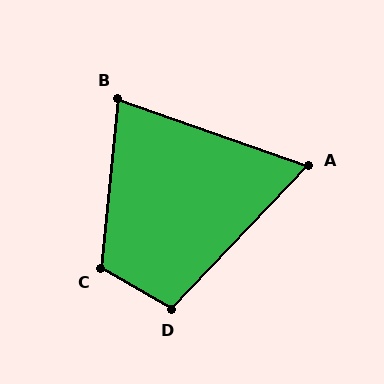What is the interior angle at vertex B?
Approximately 76 degrees (acute).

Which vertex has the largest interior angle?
C, at approximately 114 degrees.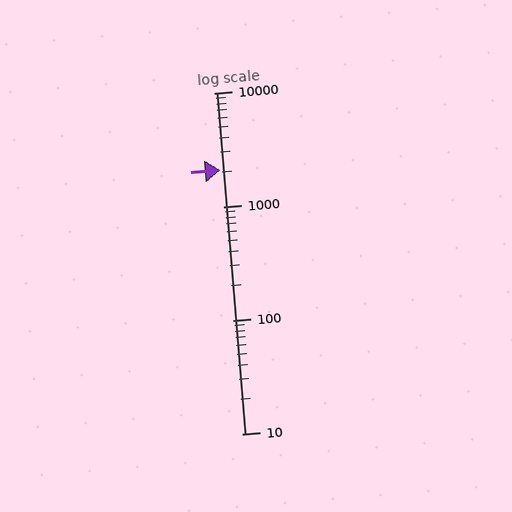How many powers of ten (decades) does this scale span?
The scale spans 3 decades, from 10 to 10000.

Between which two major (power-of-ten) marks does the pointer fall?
The pointer is between 1000 and 10000.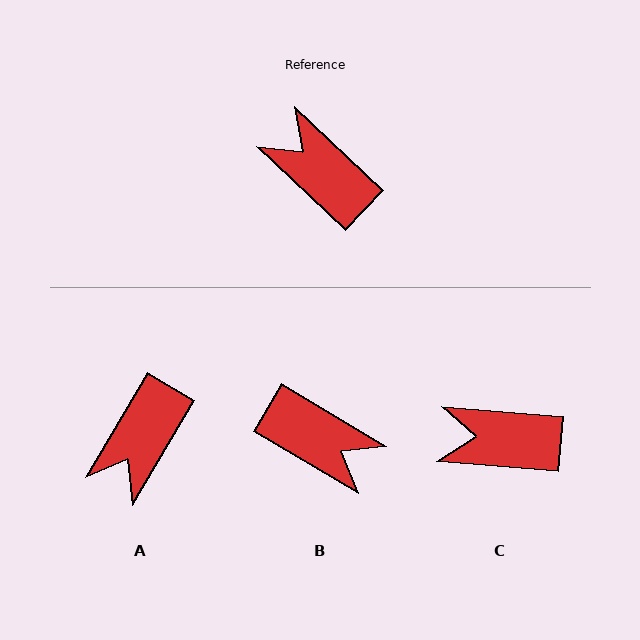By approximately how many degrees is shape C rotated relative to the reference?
Approximately 39 degrees counter-clockwise.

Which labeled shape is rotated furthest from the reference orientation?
B, about 167 degrees away.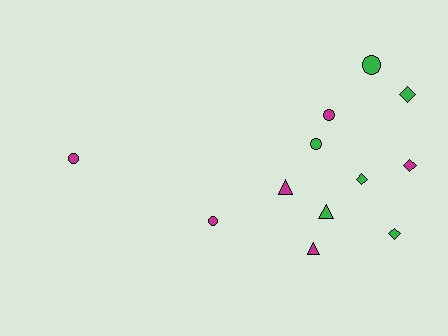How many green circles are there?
There are 2 green circles.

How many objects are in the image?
There are 12 objects.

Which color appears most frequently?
Magenta, with 6 objects.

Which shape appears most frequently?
Circle, with 5 objects.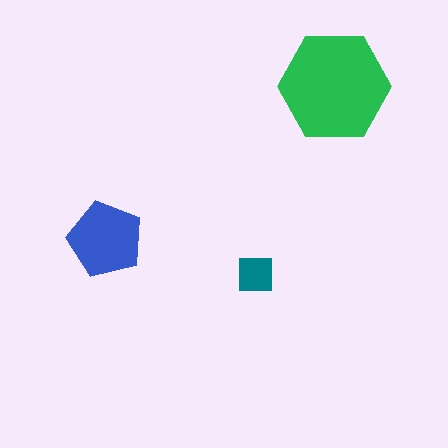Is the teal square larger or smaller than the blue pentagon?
Smaller.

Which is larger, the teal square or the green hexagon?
The green hexagon.